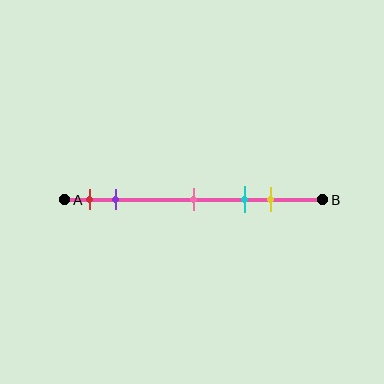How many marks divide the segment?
There are 5 marks dividing the segment.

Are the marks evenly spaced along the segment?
No, the marks are not evenly spaced.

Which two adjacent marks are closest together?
The red and purple marks are the closest adjacent pair.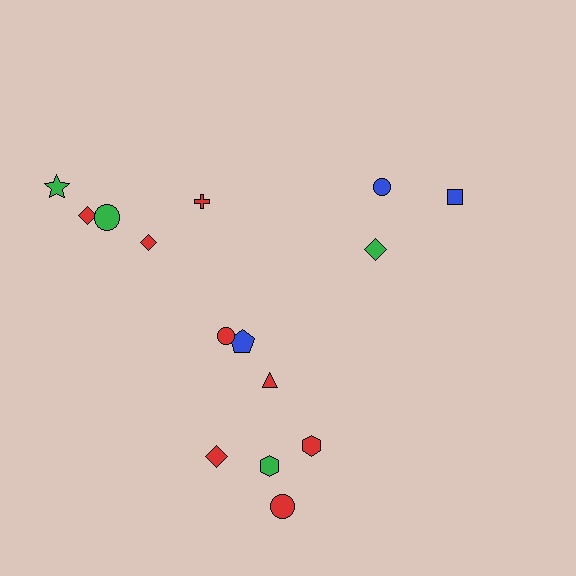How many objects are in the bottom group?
There are 7 objects.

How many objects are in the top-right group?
There are 3 objects.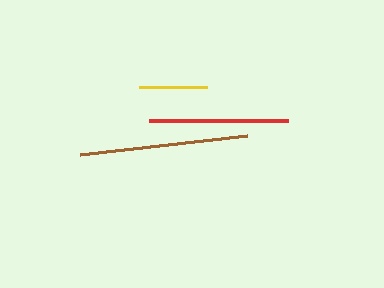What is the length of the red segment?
The red segment is approximately 139 pixels long.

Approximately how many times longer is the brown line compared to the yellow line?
The brown line is approximately 2.4 times the length of the yellow line.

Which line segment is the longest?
The brown line is the longest at approximately 168 pixels.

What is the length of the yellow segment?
The yellow segment is approximately 69 pixels long.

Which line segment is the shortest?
The yellow line is the shortest at approximately 69 pixels.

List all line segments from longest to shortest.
From longest to shortest: brown, red, yellow.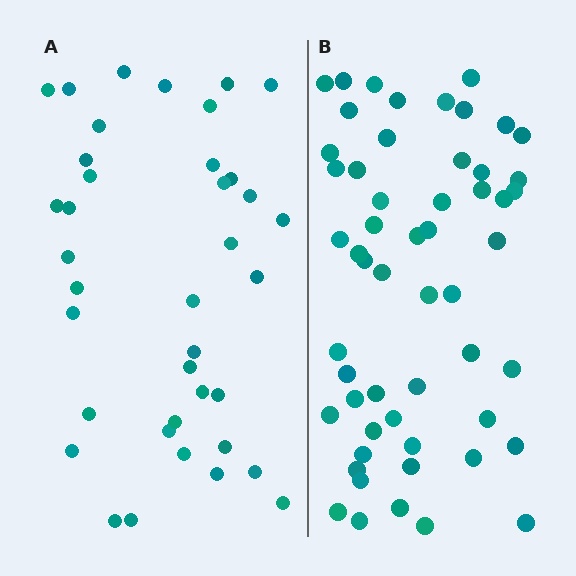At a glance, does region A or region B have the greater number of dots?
Region B (the right region) has more dots.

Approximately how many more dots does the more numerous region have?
Region B has approximately 15 more dots than region A.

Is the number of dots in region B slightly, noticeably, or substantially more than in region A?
Region B has noticeably more, but not dramatically so. The ratio is roughly 1.4 to 1.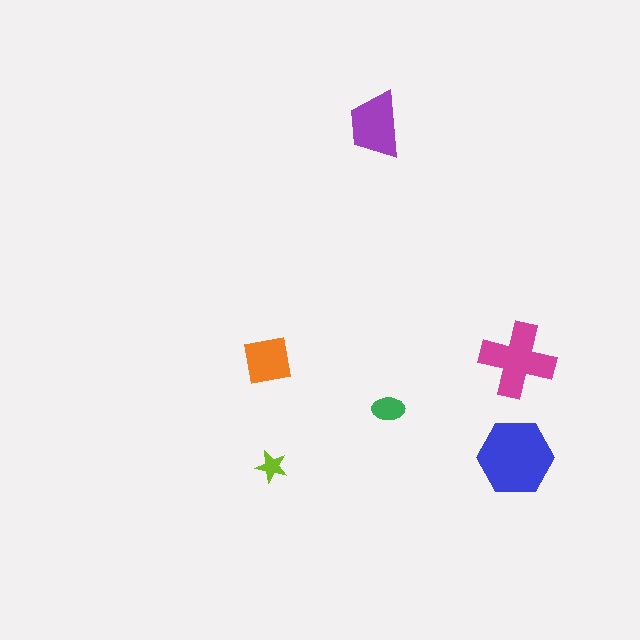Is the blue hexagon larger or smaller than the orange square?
Larger.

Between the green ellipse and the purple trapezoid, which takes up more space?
The purple trapezoid.